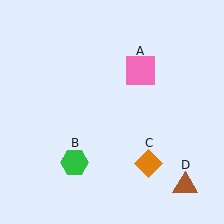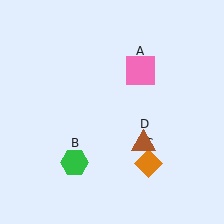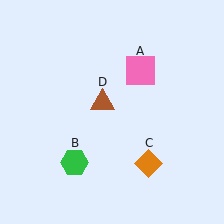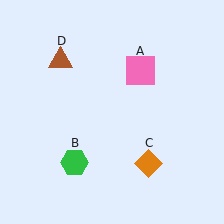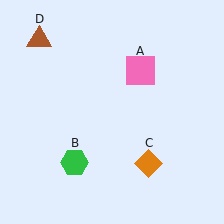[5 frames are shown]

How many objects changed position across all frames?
1 object changed position: brown triangle (object D).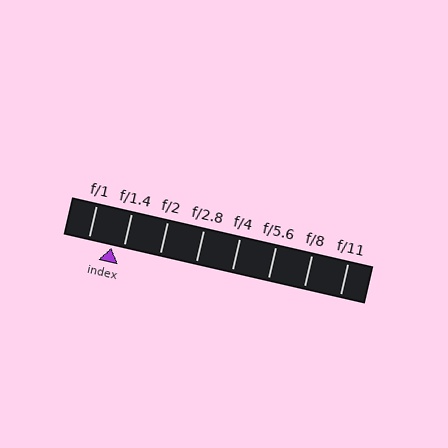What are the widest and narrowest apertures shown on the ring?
The widest aperture shown is f/1 and the narrowest is f/11.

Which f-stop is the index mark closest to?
The index mark is closest to f/1.4.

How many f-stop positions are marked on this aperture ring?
There are 8 f-stop positions marked.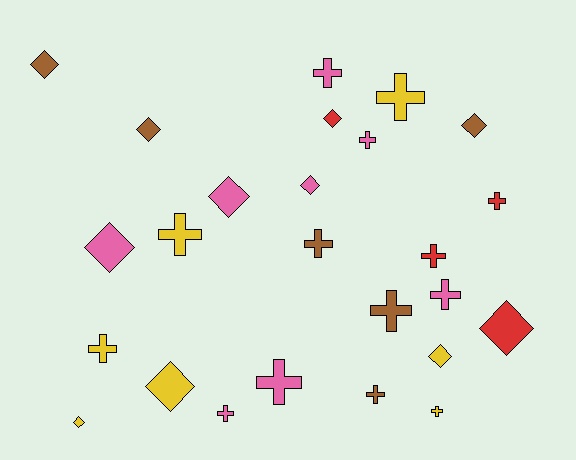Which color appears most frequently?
Pink, with 8 objects.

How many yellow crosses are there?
There are 4 yellow crosses.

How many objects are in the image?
There are 25 objects.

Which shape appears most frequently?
Cross, with 14 objects.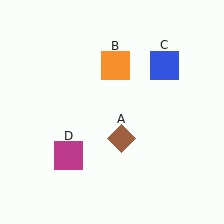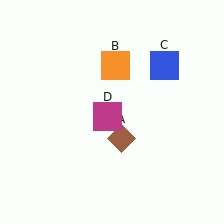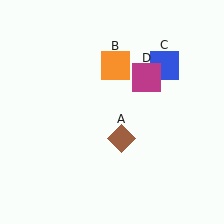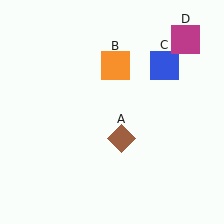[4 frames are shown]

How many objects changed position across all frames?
1 object changed position: magenta square (object D).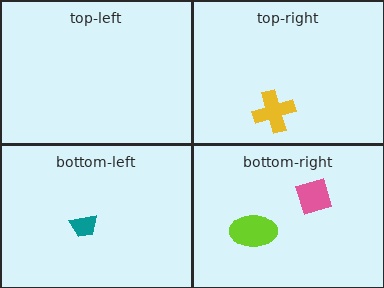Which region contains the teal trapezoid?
The bottom-left region.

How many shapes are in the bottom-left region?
1.